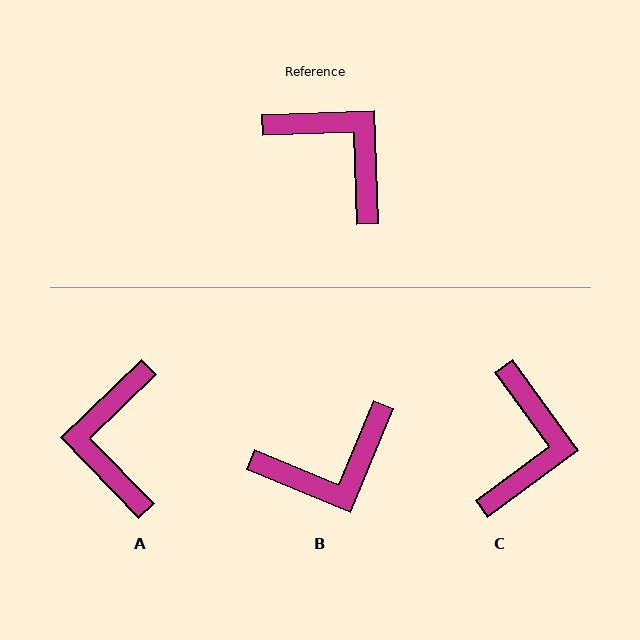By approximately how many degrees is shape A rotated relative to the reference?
Approximately 132 degrees counter-clockwise.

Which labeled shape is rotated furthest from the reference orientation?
A, about 132 degrees away.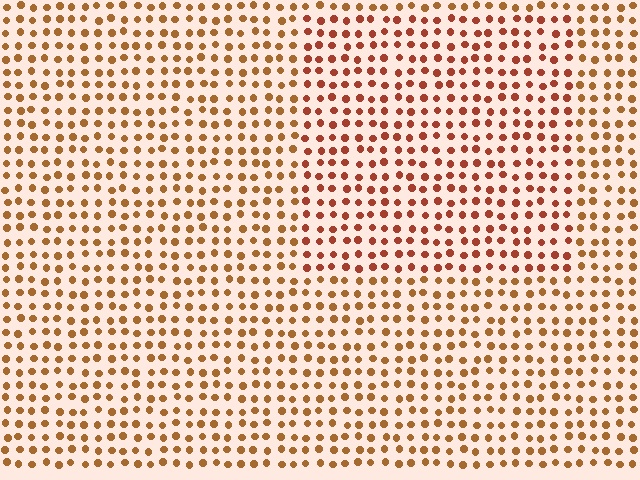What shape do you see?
I see a rectangle.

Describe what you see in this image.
The image is filled with small brown elements in a uniform arrangement. A rectangle-shaped region is visible where the elements are tinted to a slightly different hue, forming a subtle color boundary.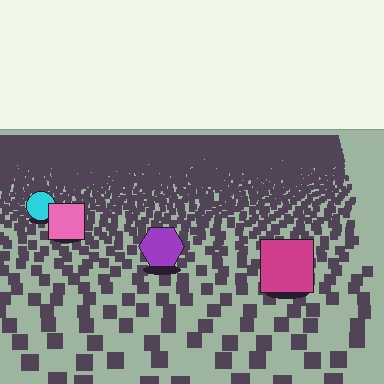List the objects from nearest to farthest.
From nearest to farthest: the magenta square, the purple hexagon, the pink square, the cyan circle.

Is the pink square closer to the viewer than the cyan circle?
Yes. The pink square is closer — you can tell from the texture gradient: the ground texture is coarser near it.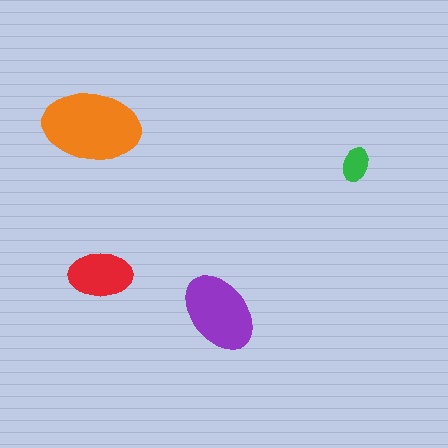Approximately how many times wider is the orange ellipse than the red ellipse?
About 1.5 times wider.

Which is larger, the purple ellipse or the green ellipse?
The purple one.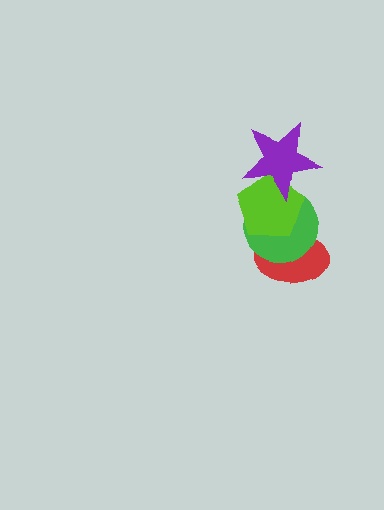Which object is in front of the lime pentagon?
The purple star is in front of the lime pentagon.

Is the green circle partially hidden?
Yes, it is partially covered by another shape.